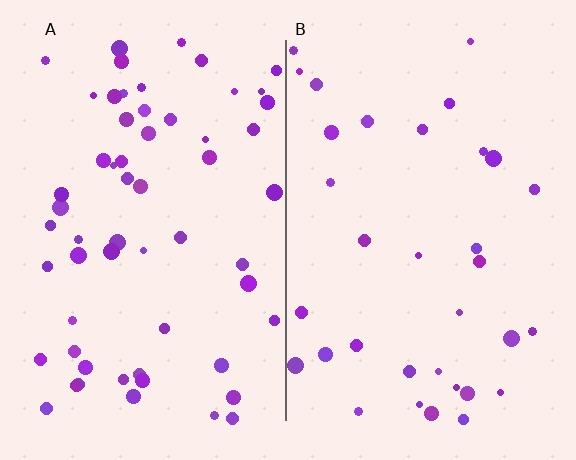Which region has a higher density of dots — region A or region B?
A (the left).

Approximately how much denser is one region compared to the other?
Approximately 1.8× — region A over region B.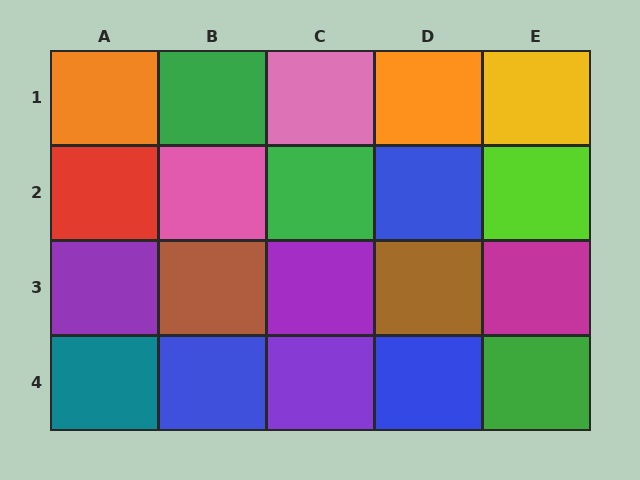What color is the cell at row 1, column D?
Orange.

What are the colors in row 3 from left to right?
Purple, brown, purple, brown, magenta.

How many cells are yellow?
1 cell is yellow.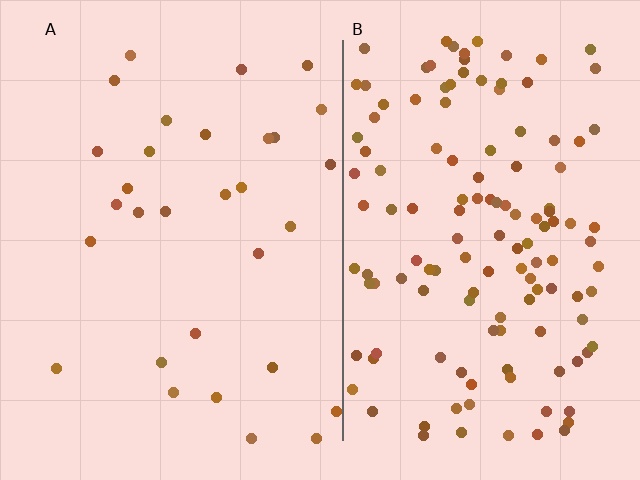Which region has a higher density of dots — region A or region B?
B (the right).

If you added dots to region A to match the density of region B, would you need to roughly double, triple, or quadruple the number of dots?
Approximately quadruple.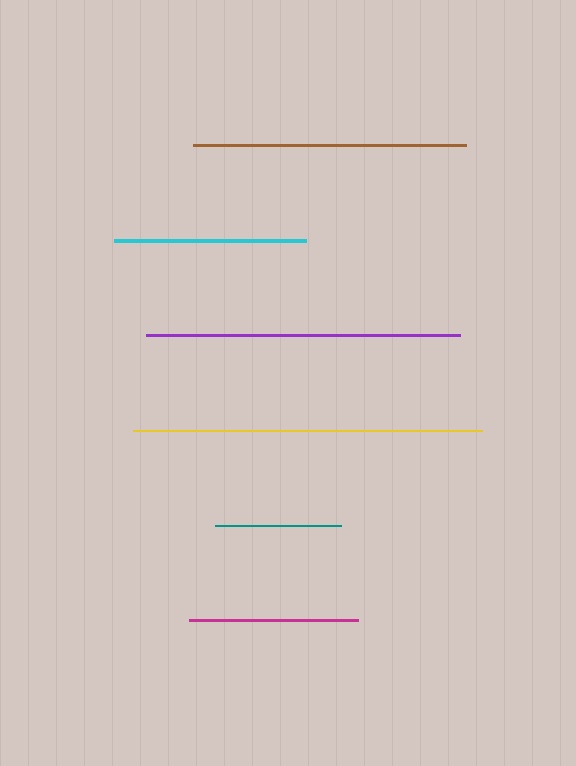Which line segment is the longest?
The yellow line is the longest at approximately 349 pixels.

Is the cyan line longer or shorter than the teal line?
The cyan line is longer than the teal line.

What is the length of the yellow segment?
The yellow segment is approximately 349 pixels long.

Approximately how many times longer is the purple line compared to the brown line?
The purple line is approximately 1.2 times the length of the brown line.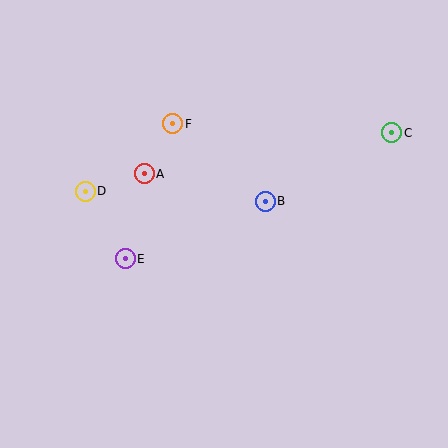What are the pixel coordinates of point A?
Point A is at (144, 174).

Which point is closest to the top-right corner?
Point C is closest to the top-right corner.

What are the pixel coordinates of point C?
Point C is at (392, 133).